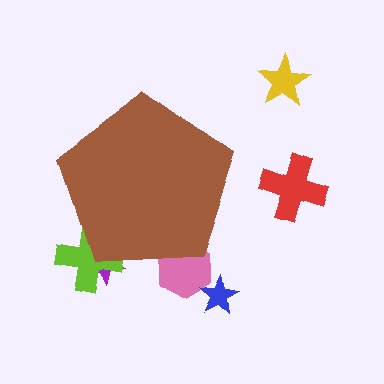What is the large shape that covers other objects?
A brown pentagon.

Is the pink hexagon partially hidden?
Yes, the pink hexagon is partially hidden behind the brown pentagon.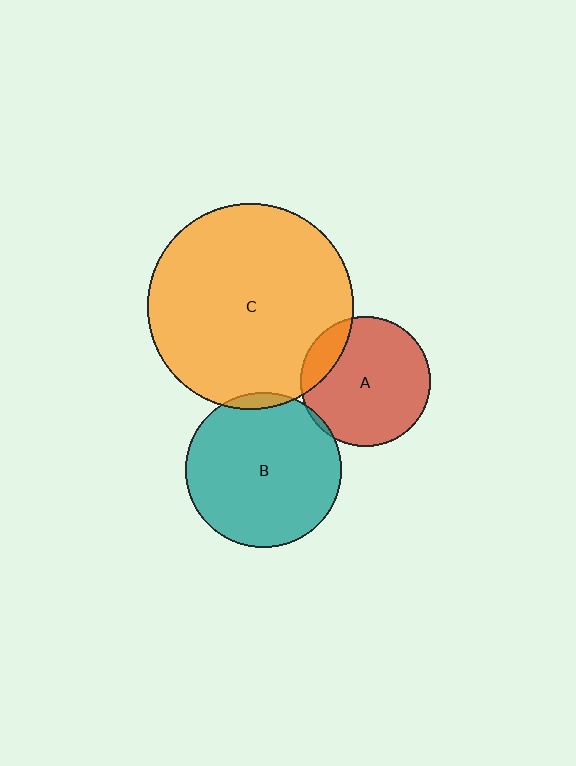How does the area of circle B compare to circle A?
Approximately 1.4 times.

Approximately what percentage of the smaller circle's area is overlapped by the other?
Approximately 15%.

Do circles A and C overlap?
Yes.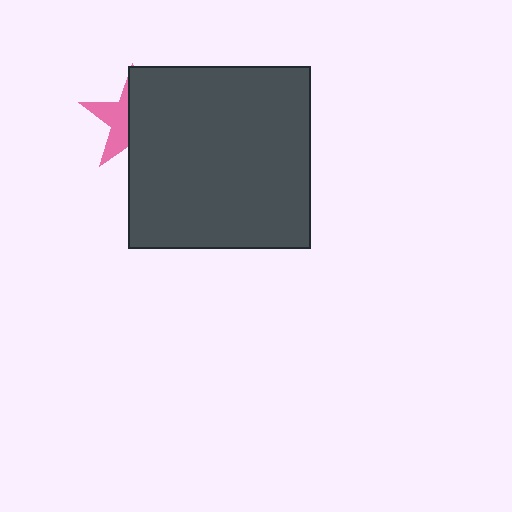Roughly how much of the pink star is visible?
A small part of it is visible (roughly 40%).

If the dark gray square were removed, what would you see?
You would see the complete pink star.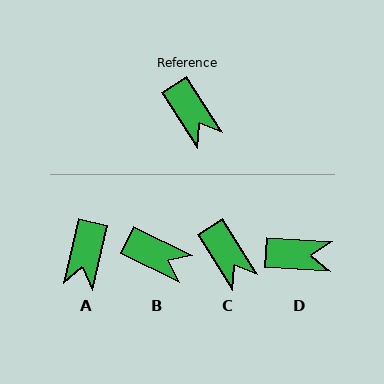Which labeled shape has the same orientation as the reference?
C.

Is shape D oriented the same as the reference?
No, it is off by about 54 degrees.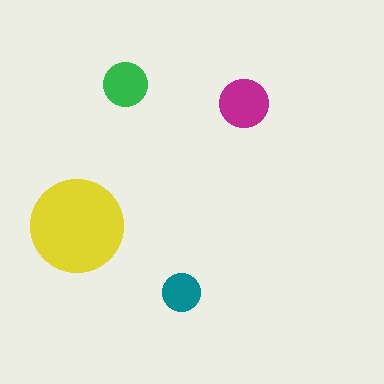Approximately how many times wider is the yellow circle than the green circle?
About 2 times wider.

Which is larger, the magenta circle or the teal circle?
The magenta one.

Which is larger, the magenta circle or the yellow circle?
The yellow one.